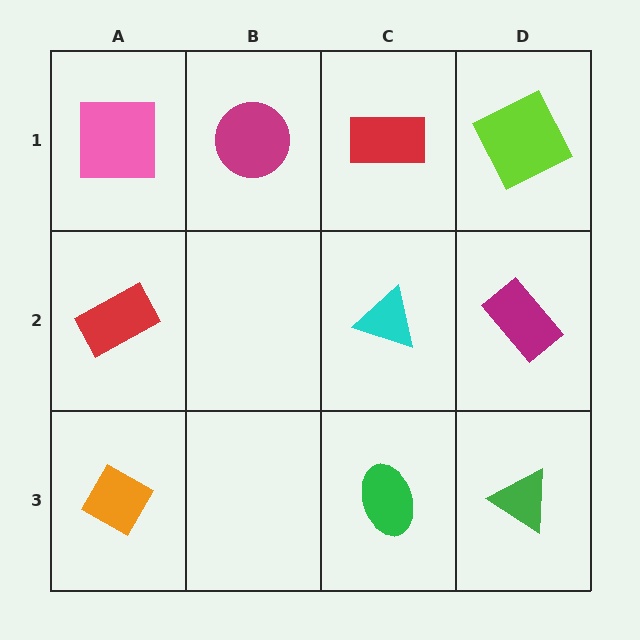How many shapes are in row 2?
3 shapes.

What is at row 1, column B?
A magenta circle.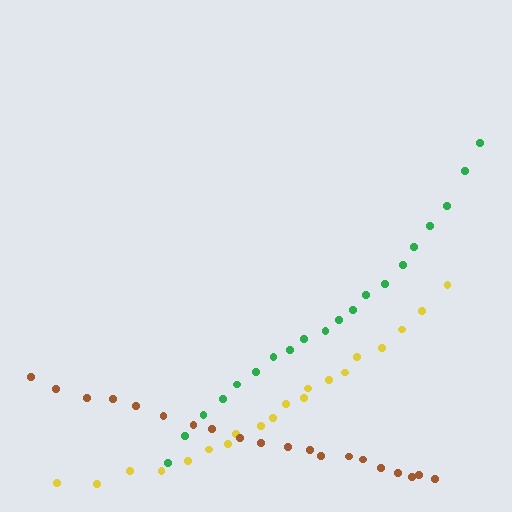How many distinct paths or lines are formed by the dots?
There are 3 distinct paths.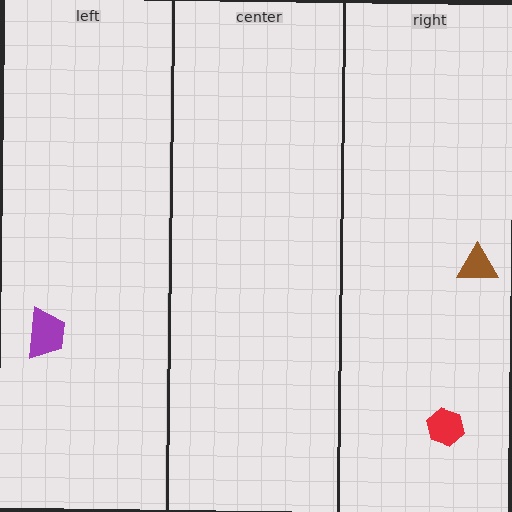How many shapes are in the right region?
2.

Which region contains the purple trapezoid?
The left region.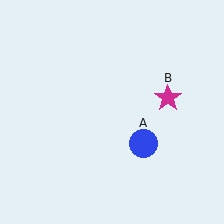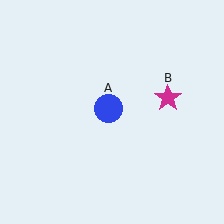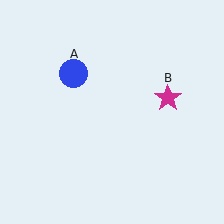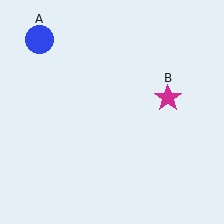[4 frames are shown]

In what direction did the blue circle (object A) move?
The blue circle (object A) moved up and to the left.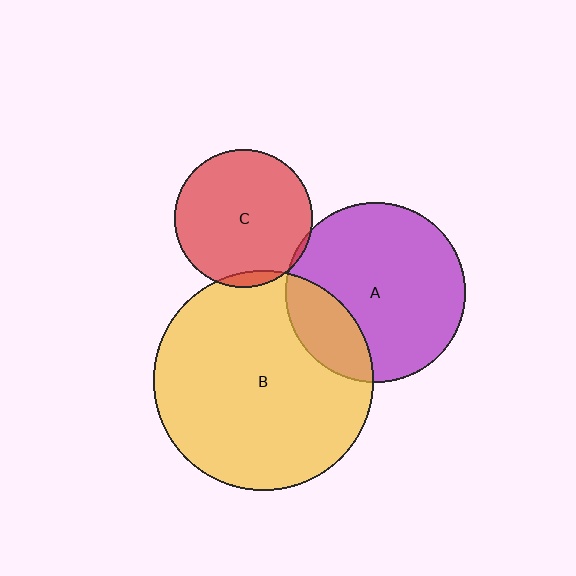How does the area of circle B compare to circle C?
Approximately 2.5 times.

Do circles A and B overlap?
Yes.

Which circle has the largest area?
Circle B (yellow).